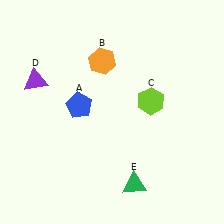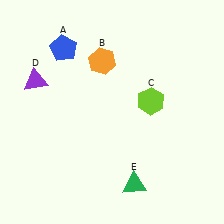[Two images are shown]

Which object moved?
The blue pentagon (A) moved up.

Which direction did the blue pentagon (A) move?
The blue pentagon (A) moved up.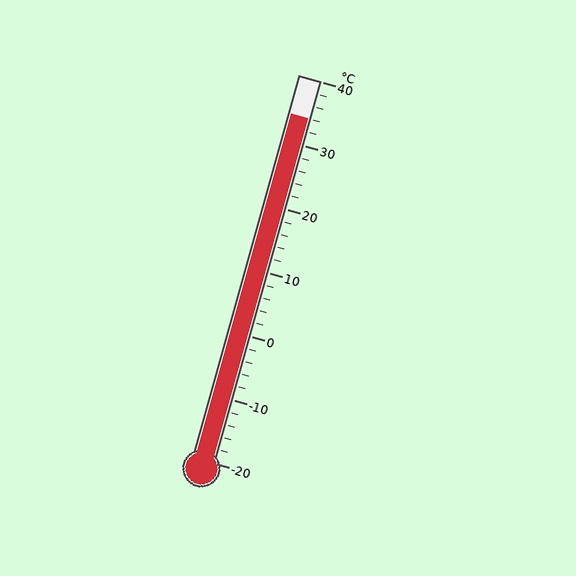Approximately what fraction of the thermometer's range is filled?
The thermometer is filled to approximately 90% of its range.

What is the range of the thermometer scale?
The thermometer scale ranges from -20°C to 40°C.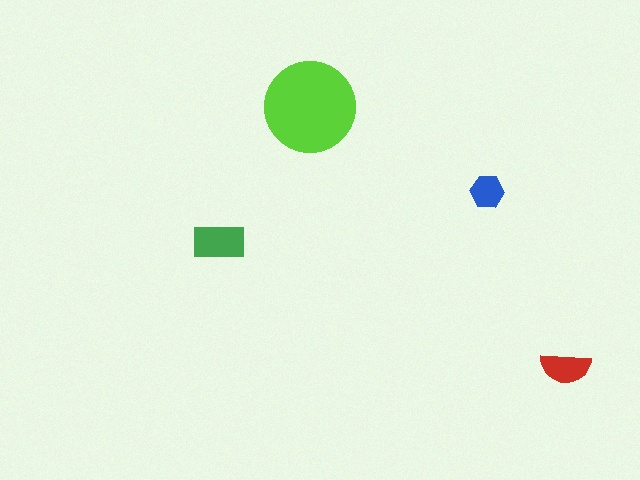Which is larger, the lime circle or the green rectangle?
The lime circle.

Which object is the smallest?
The blue hexagon.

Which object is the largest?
The lime circle.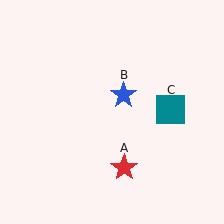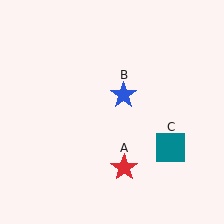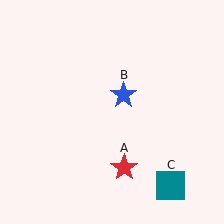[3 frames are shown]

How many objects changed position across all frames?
1 object changed position: teal square (object C).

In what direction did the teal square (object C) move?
The teal square (object C) moved down.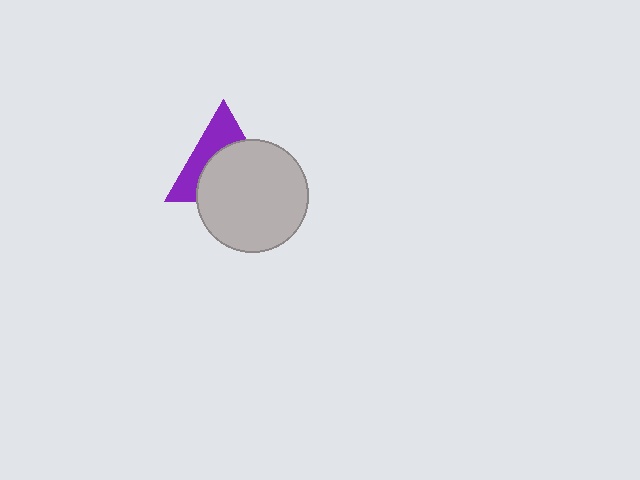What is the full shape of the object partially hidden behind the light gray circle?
The partially hidden object is a purple triangle.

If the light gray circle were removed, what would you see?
You would see the complete purple triangle.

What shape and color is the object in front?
The object in front is a light gray circle.